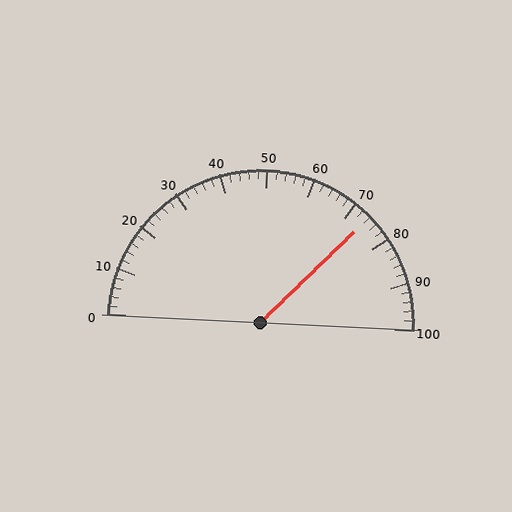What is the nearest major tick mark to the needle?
The nearest major tick mark is 70.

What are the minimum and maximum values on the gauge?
The gauge ranges from 0 to 100.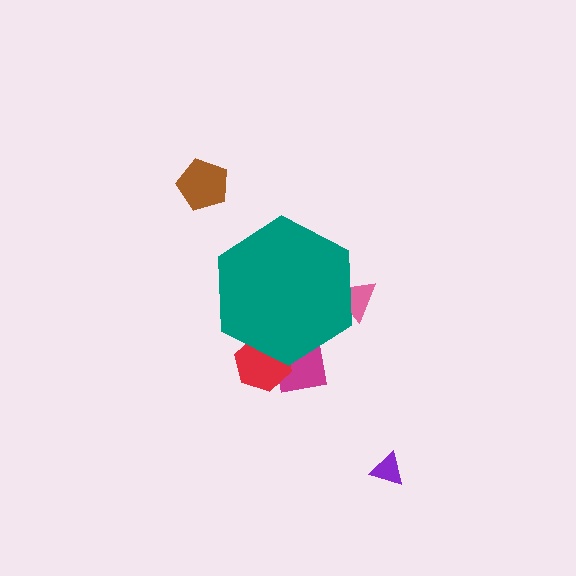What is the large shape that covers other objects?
A teal hexagon.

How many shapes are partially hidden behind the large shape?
4 shapes are partially hidden.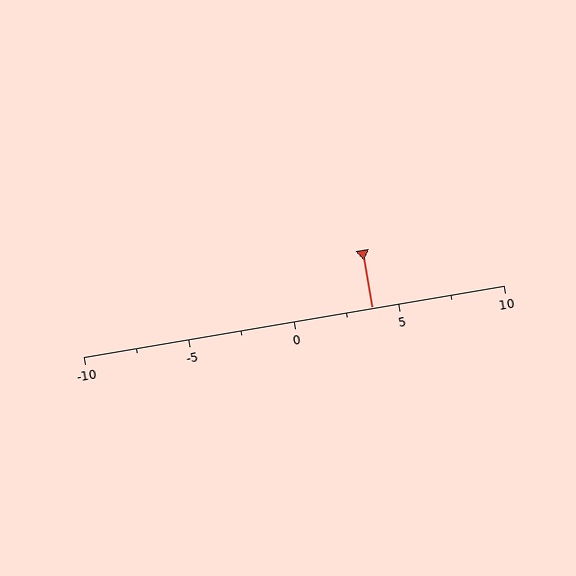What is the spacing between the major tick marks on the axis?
The major ticks are spaced 5 apart.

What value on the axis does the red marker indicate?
The marker indicates approximately 3.8.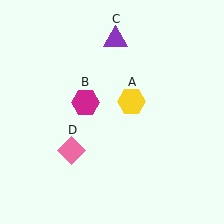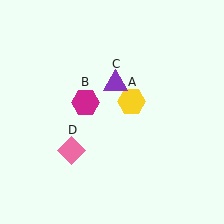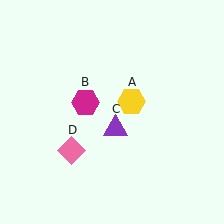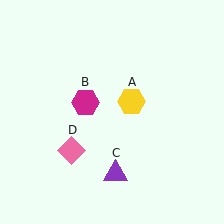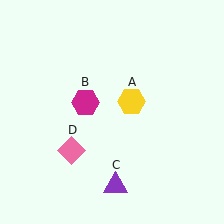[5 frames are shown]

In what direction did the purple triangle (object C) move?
The purple triangle (object C) moved down.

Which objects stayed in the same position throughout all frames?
Yellow hexagon (object A) and magenta hexagon (object B) and pink diamond (object D) remained stationary.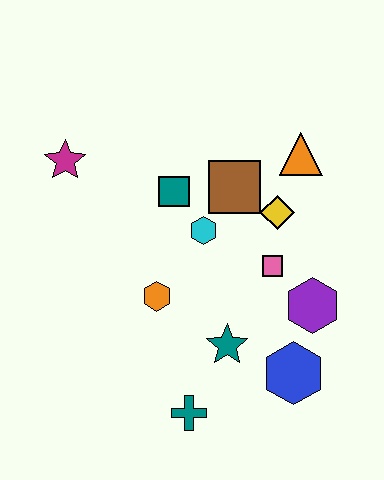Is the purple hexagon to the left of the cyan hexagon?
No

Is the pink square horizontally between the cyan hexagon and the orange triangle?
Yes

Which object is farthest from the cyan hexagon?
The teal cross is farthest from the cyan hexagon.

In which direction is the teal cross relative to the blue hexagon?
The teal cross is to the left of the blue hexagon.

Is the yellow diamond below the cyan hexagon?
No